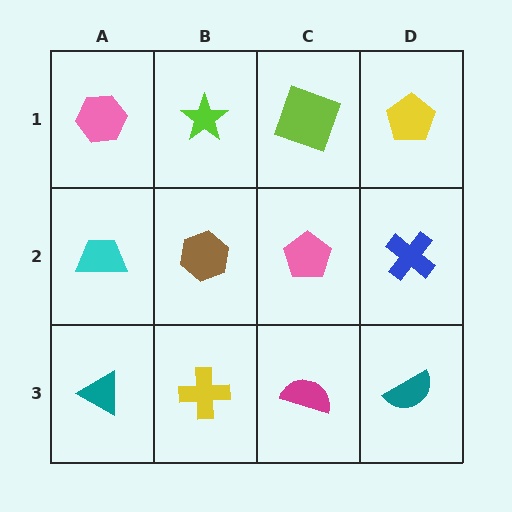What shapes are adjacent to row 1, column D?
A blue cross (row 2, column D), a lime square (row 1, column C).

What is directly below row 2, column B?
A yellow cross.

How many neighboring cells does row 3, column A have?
2.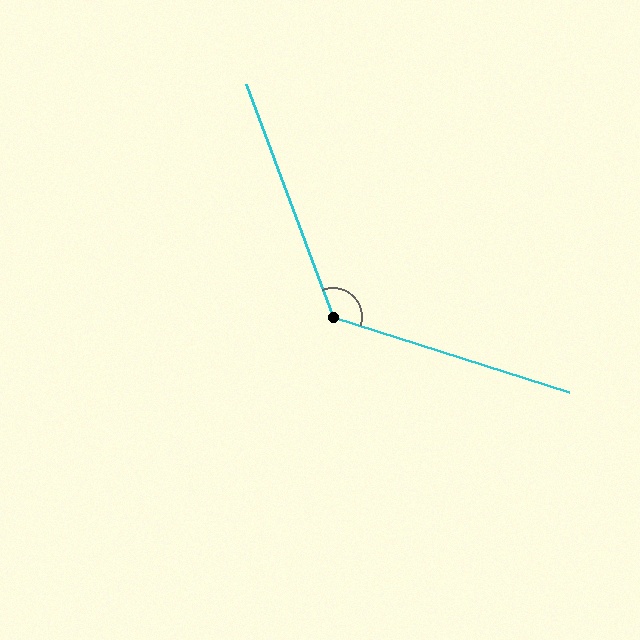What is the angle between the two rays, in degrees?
Approximately 128 degrees.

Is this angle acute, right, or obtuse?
It is obtuse.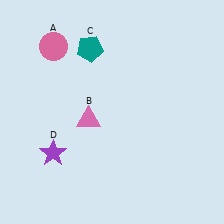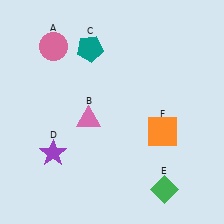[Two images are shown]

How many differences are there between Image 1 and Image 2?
There are 2 differences between the two images.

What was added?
A green diamond (E), an orange square (F) were added in Image 2.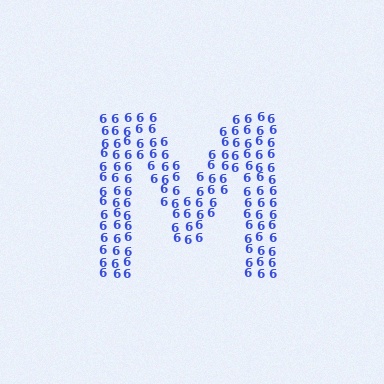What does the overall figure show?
The overall figure shows the letter M.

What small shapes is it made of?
It is made of small digit 6's.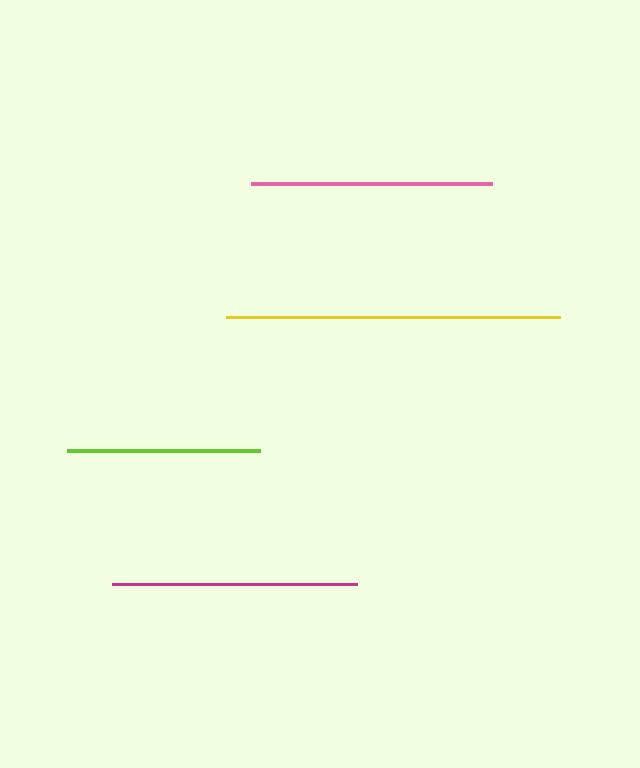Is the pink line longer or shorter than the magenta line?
The magenta line is longer than the pink line.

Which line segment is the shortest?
The lime line is the shortest at approximately 193 pixels.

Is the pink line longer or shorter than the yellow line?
The yellow line is longer than the pink line.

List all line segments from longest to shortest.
From longest to shortest: yellow, magenta, pink, lime.